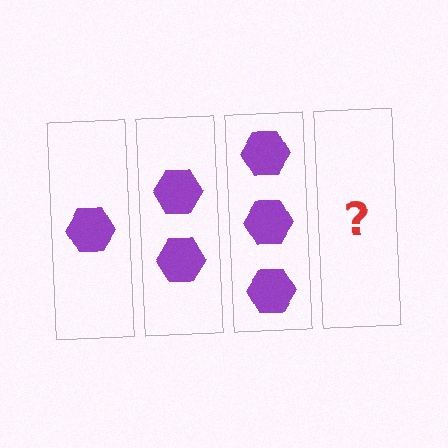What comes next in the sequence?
The next element should be 4 hexagons.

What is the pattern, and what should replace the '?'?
The pattern is that each step adds one more hexagon. The '?' should be 4 hexagons.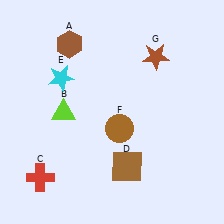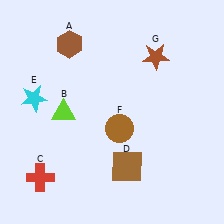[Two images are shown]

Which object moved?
The cyan star (E) moved left.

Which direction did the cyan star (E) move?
The cyan star (E) moved left.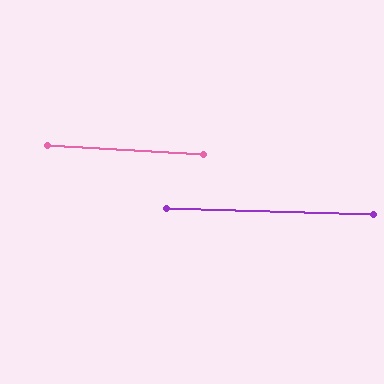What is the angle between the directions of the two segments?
Approximately 1 degree.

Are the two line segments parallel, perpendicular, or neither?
Parallel — their directions differ by only 1.5°.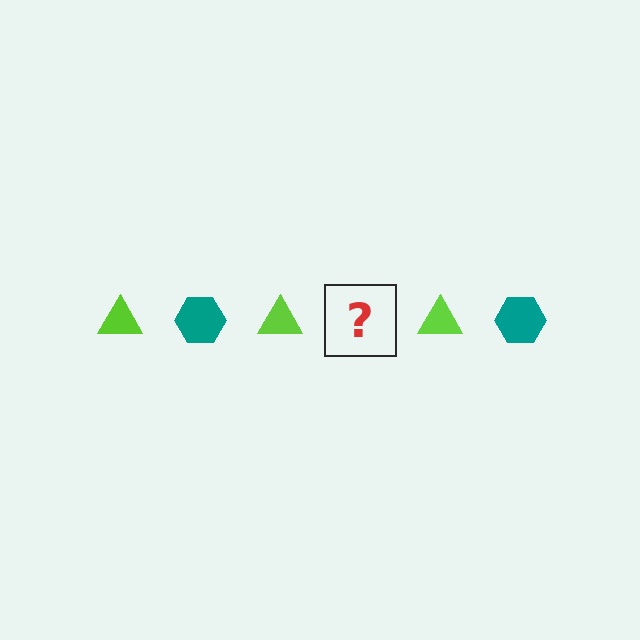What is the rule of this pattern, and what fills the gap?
The rule is that the pattern alternates between lime triangle and teal hexagon. The gap should be filled with a teal hexagon.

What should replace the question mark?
The question mark should be replaced with a teal hexagon.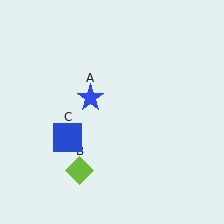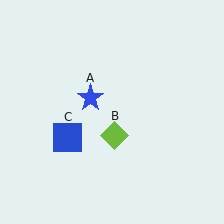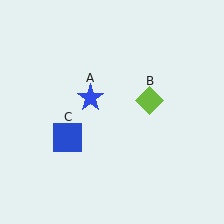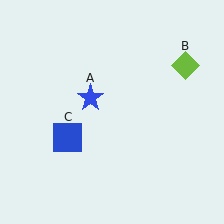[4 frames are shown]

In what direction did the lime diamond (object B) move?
The lime diamond (object B) moved up and to the right.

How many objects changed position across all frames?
1 object changed position: lime diamond (object B).